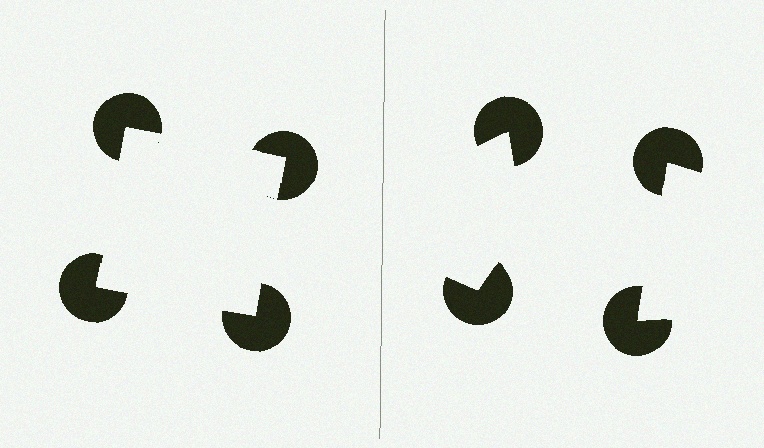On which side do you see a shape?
An illusory square appears on the left side. On the right side the wedge cuts are rotated, so no coherent shape forms.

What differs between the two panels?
The pac-man discs are positioned identically on both sides; only the wedge orientations differ. On the left they align to a square; on the right they are misaligned.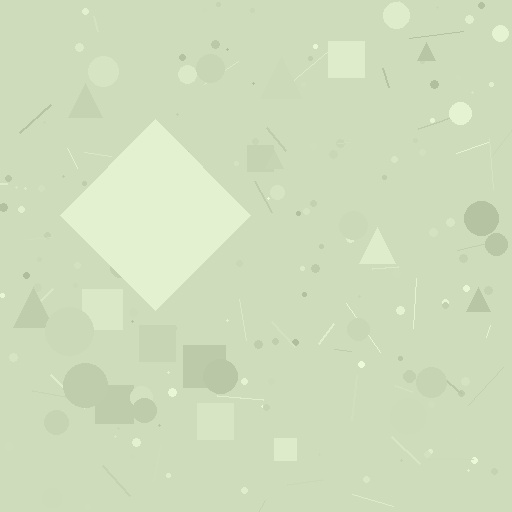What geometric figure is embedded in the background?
A diamond is embedded in the background.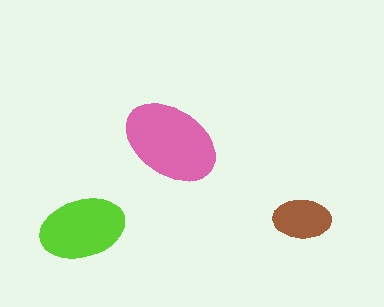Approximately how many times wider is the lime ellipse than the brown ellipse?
About 1.5 times wider.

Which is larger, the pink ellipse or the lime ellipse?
The pink one.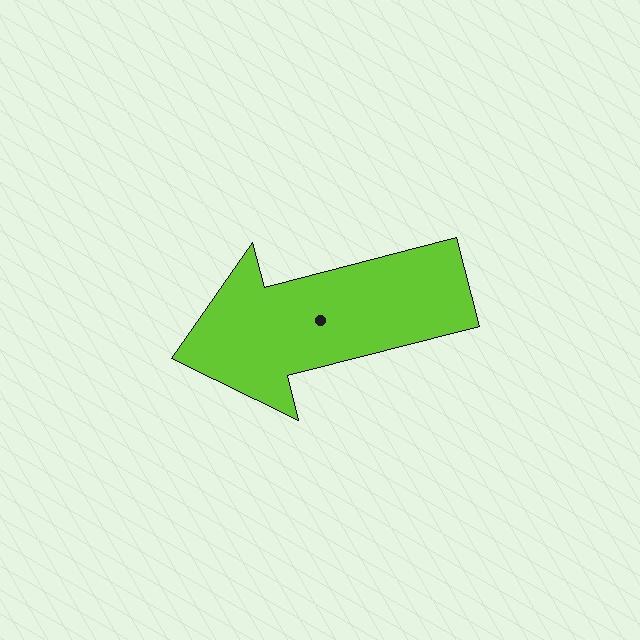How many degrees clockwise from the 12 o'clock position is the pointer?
Approximately 255 degrees.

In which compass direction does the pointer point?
West.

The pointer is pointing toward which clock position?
Roughly 9 o'clock.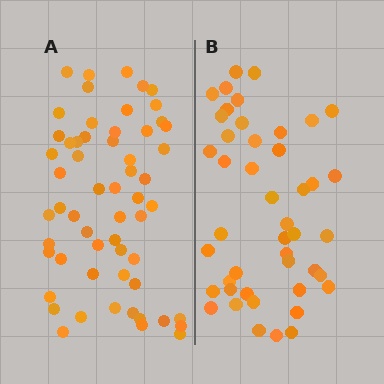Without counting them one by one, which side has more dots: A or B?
Region A (the left region) has more dots.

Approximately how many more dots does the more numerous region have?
Region A has approximately 15 more dots than region B.